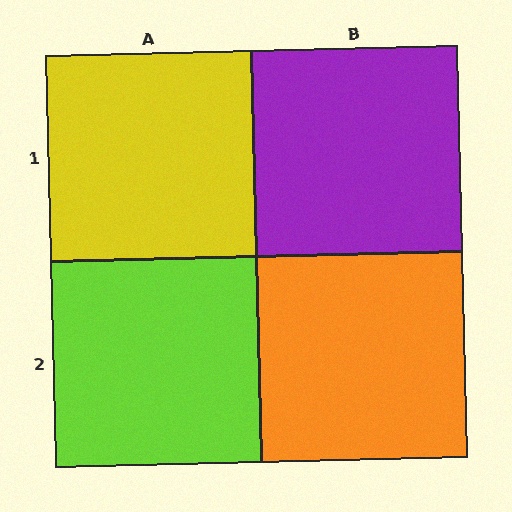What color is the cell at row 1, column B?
Purple.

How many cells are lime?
1 cell is lime.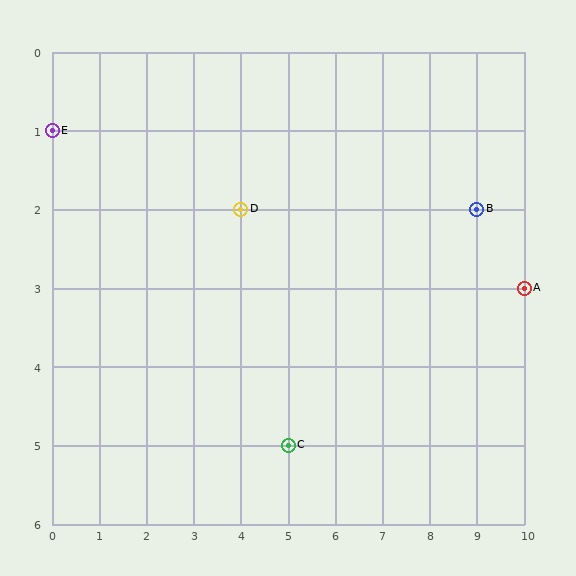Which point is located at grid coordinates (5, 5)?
Point C is at (5, 5).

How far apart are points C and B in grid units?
Points C and B are 4 columns and 3 rows apart (about 5.0 grid units diagonally).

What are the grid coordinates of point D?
Point D is at grid coordinates (4, 2).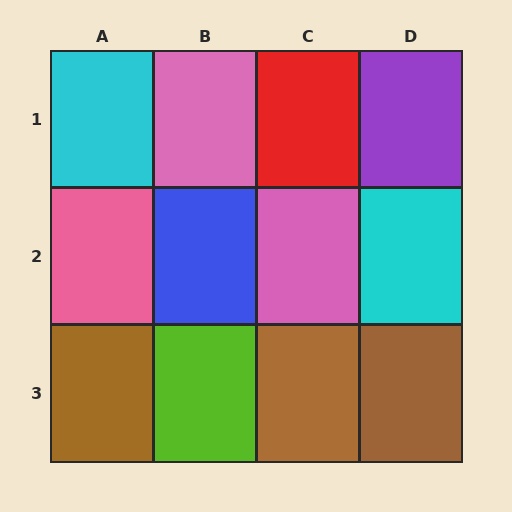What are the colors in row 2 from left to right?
Pink, blue, pink, cyan.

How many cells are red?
1 cell is red.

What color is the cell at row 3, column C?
Brown.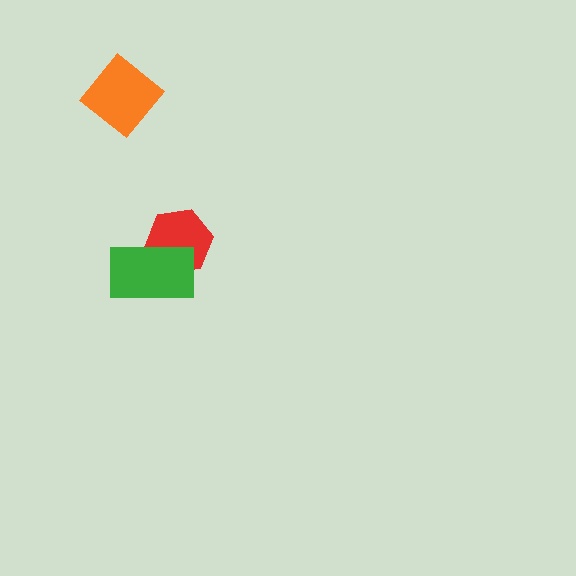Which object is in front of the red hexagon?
The green rectangle is in front of the red hexagon.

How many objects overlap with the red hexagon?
1 object overlaps with the red hexagon.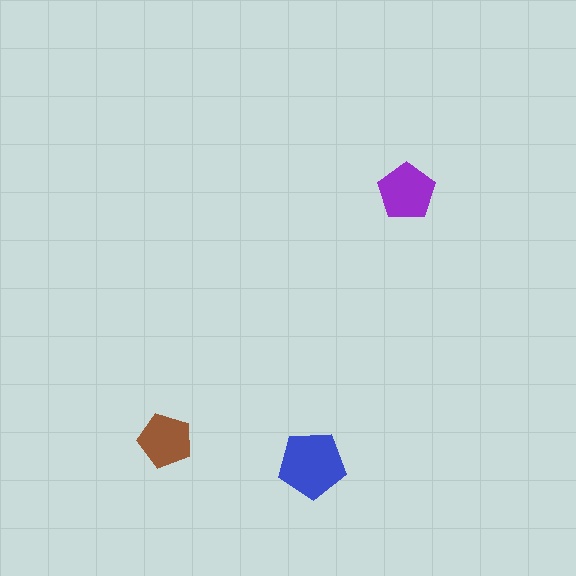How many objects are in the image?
There are 3 objects in the image.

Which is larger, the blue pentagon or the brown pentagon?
The blue one.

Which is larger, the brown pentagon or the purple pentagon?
The purple one.